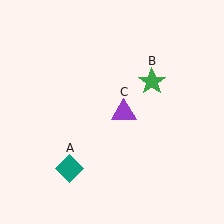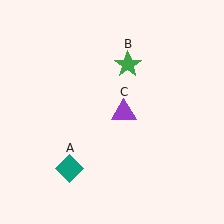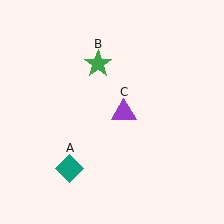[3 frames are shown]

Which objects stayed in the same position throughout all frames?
Teal diamond (object A) and purple triangle (object C) remained stationary.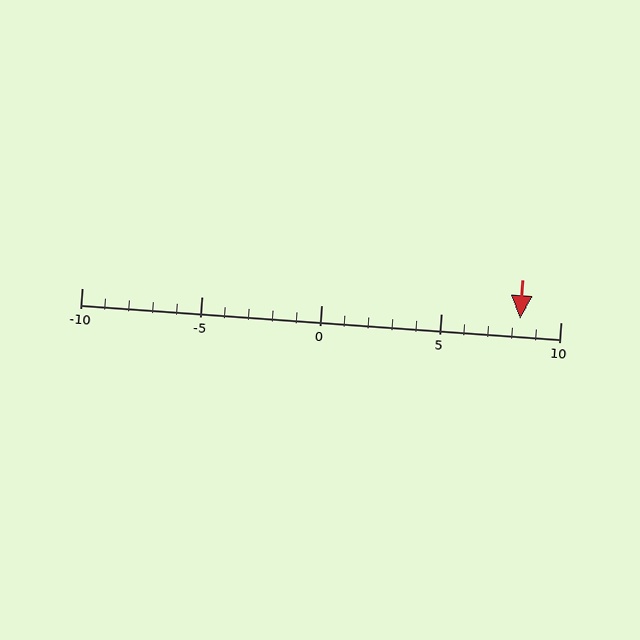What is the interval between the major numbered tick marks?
The major tick marks are spaced 5 units apart.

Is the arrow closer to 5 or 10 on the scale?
The arrow is closer to 10.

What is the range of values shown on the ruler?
The ruler shows values from -10 to 10.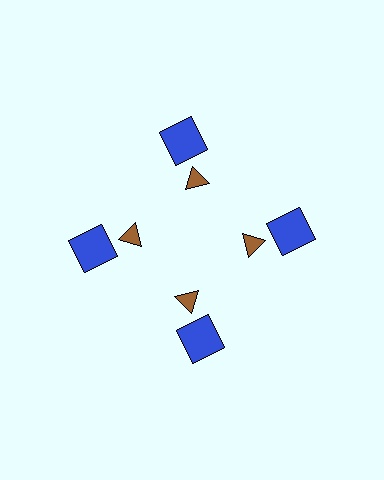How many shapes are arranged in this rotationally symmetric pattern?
There are 8 shapes, arranged in 4 groups of 2.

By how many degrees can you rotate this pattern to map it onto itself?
The pattern maps onto itself every 90 degrees of rotation.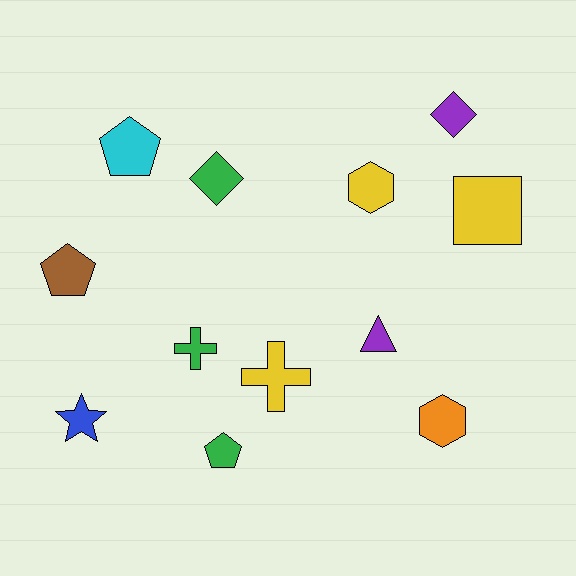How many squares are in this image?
There is 1 square.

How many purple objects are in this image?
There are 2 purple objects.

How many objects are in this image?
There are 12 objects.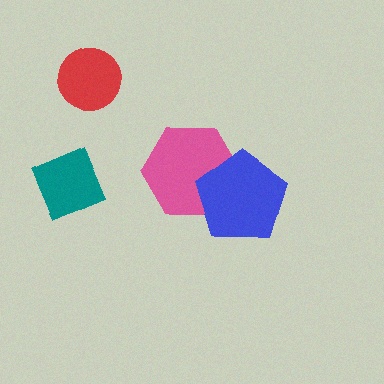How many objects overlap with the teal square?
0 objects overlap with the teal square.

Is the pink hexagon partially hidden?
Yes, it is partially covered by another shape.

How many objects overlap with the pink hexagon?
1 object overlaps with the pink hexagon.